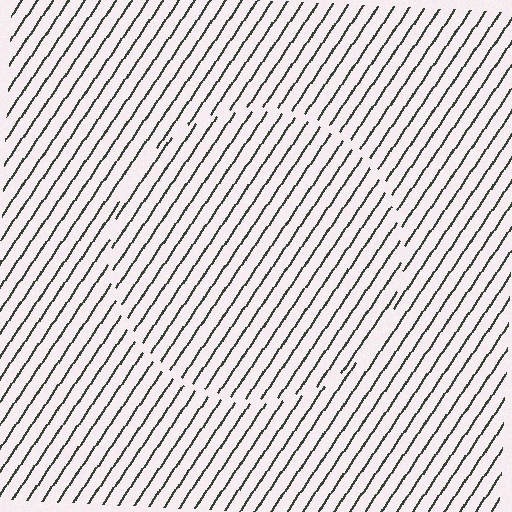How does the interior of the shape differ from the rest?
The interior of the shape contains the same grating, shifted by half a period — the contour is defined by the phase discontinuity where line-ends from the inner and outer gratings abut.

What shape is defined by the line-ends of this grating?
An illusory circle. The interior of the shape contains the same grating, shifted by half a period — the contour is defined by the phase discontinuity where line-ends from the inner and outer gratings abut.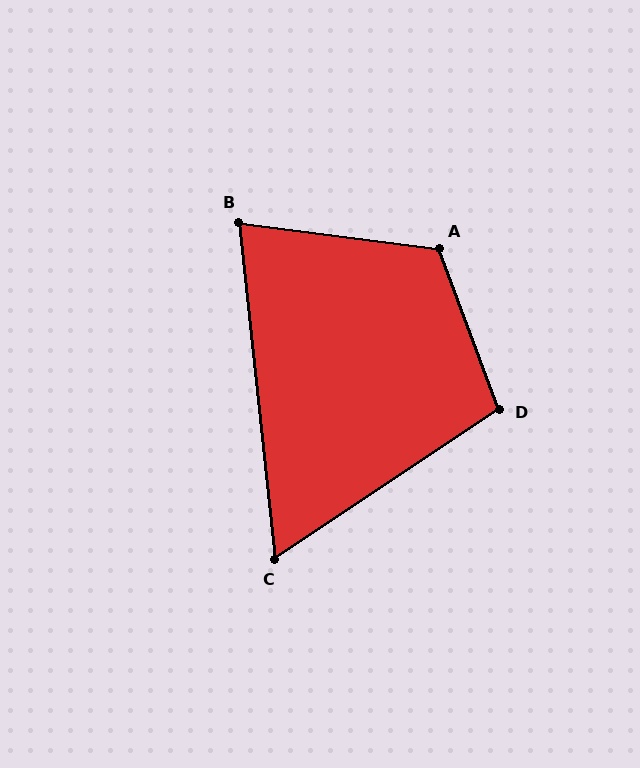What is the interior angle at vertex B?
Approximately 77 degrees (acute).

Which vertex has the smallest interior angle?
C, at approximately 62 degrees.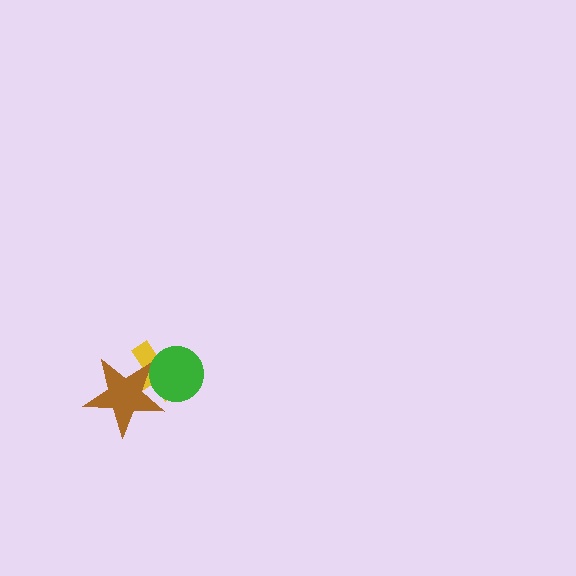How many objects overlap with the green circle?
2 objects overlap with the green circle.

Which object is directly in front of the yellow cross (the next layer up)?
The brown star is directly in front of the yellow cross.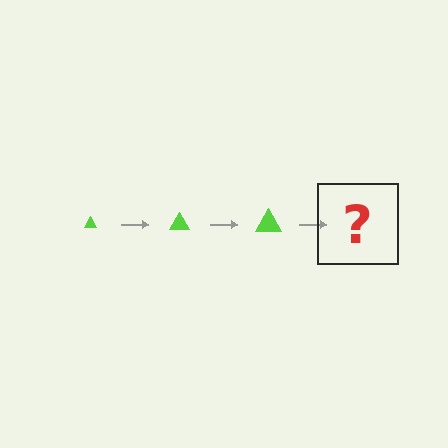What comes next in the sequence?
The next element should be a lime triangle, larger than the previous one.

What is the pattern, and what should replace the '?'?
The pattern is that the triangle gets progressively larger each step. The '?' should be a lime triangle, larger than the previous one.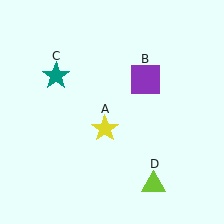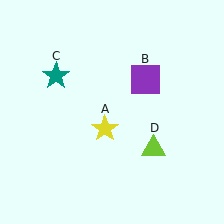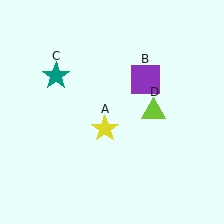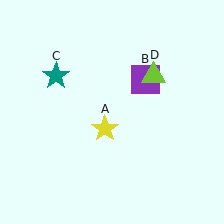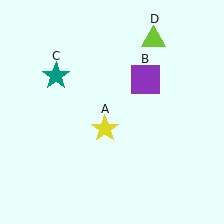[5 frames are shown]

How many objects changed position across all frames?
1 object changed position: lime triangle (object D).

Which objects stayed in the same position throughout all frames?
Yellow star (object A) and purple square (object B) and teal star (object C) remained stationary.